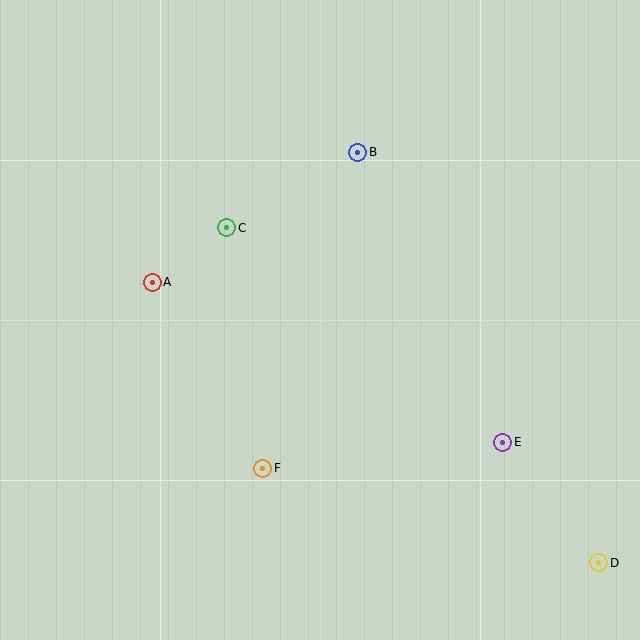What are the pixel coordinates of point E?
Point E is at (503, 442).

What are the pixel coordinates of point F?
Point F is at (263, 468).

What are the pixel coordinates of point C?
Point C is at (227, 228).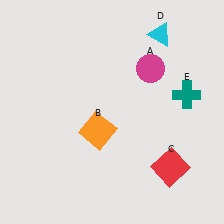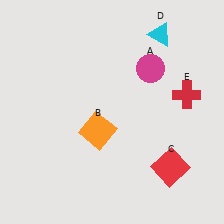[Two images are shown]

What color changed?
The cross (E) changed from teal in Image 1 to red in Image 2.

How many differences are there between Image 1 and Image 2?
There is 1 difference between the two images.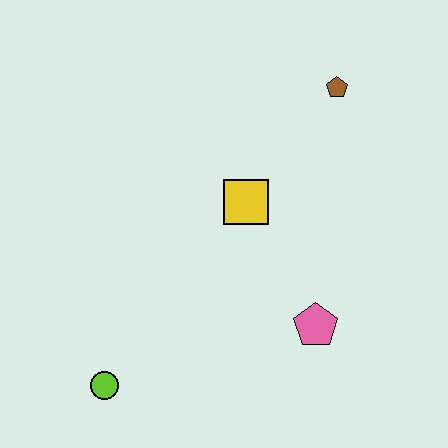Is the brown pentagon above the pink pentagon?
Yes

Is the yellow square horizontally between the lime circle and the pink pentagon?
Yes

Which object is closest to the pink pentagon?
The yellow square is closest to the pink pentagon.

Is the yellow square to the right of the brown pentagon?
No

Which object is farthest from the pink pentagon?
The brown pentagon is farthest from the pink pentagon.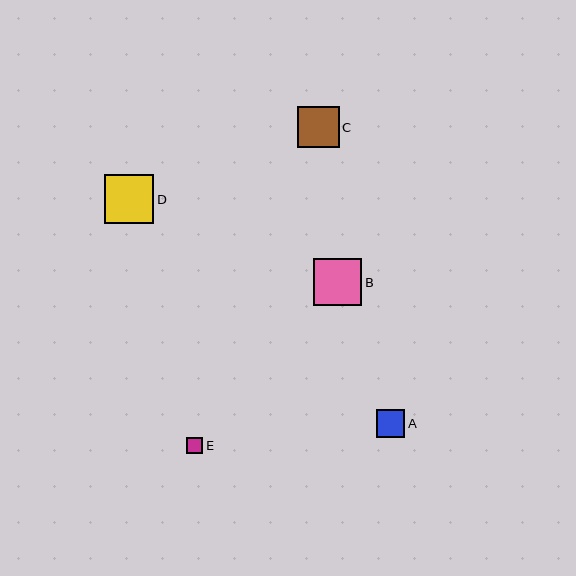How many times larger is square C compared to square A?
Square C is approximately 1.5 times the size of square A.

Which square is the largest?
Square D is the largest with a size of approximately 49 pixels.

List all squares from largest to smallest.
From largest to smallest: D, B, C, A, E.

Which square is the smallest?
Square E is the smallest with a size of approximately 17 pixels.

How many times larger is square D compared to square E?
Square D is approximately 2.9 times the size of square E.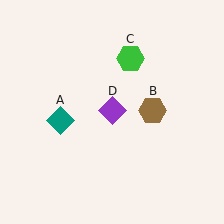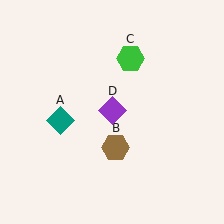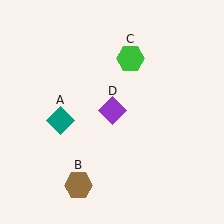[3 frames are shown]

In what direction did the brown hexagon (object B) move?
The brown hexagon (object B) moved down and to the left.